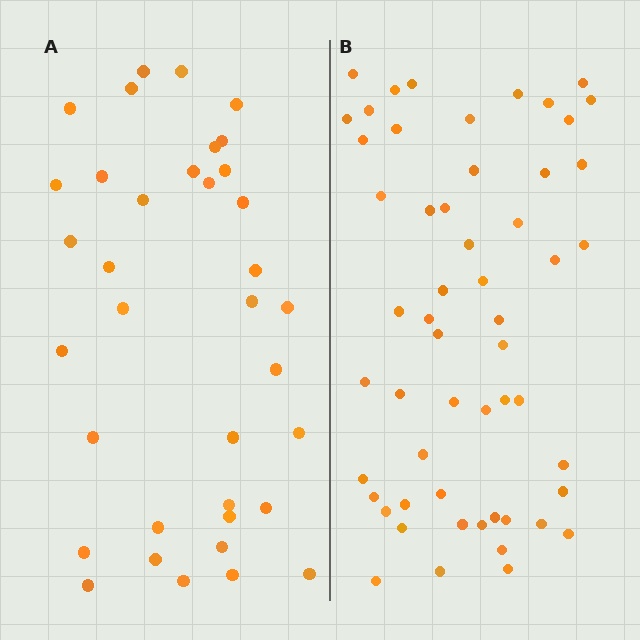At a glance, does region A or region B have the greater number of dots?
Region B (the right region) has more dots.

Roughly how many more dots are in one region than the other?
Region B has approximately 20 more dots than region A.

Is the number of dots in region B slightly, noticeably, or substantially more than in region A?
Region B has substantially more. The ratio is roughly 1.5 to 1.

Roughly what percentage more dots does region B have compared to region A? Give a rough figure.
About 55% more.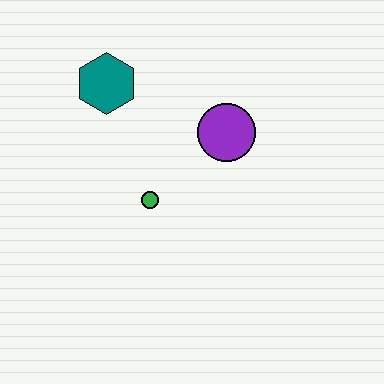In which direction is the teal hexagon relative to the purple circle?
The teal hexagon is to the left of the purple circle.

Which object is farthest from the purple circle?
The teal hexagon is farthest from the purple circle.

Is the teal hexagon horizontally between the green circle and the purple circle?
No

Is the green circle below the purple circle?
Yes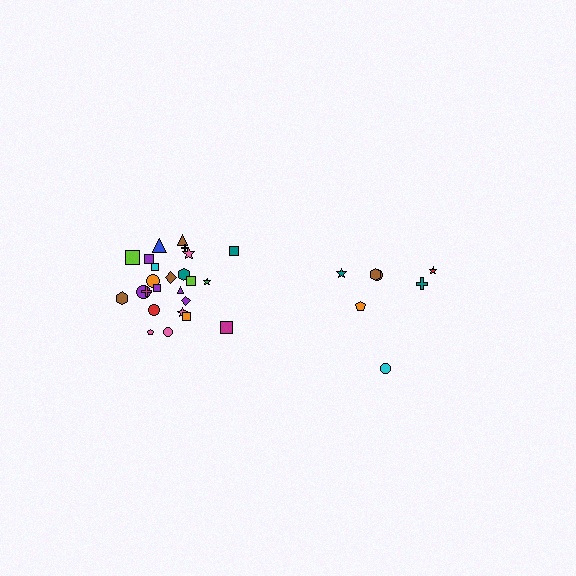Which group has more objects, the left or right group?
The left group.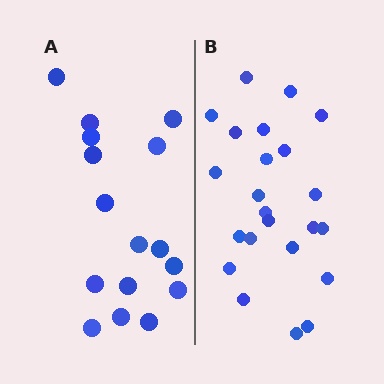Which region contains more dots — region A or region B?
Region B (the right region) has more dots.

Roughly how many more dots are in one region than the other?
Region B has roughly 8 or so more dots than region A.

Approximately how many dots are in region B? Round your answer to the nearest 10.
About 20 dots. (The exact count is 23, which rounds to 20.)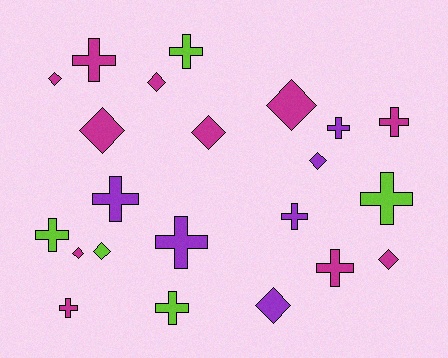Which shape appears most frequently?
Cross, with 12 objects.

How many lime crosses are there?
There are 4 lime crosses.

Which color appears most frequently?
Magenta, with 11 objects.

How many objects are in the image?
There are 22 objects.